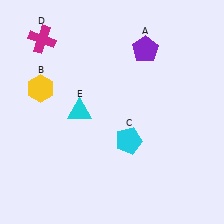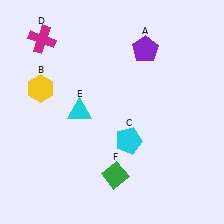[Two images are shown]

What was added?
A green diamond (F) was added in Image 2.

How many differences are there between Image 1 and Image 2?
There is 1 difference between the two images.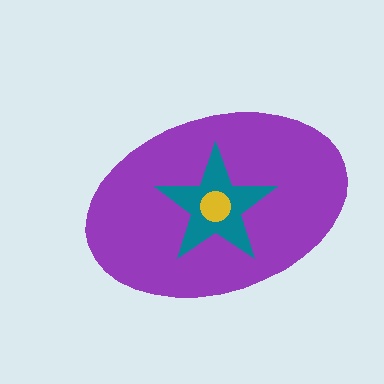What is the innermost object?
The yellow circle.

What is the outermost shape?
The purple ellipse.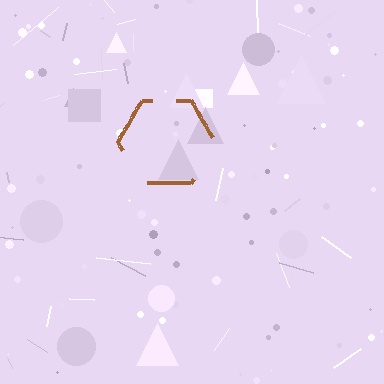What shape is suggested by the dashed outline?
The dashed outline suggests a hexagon.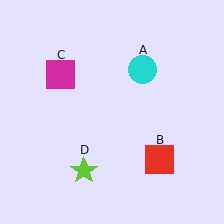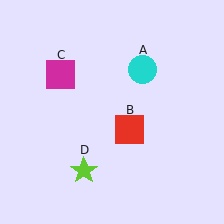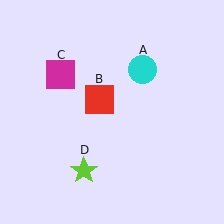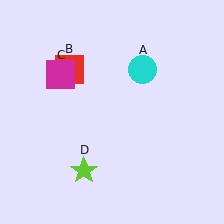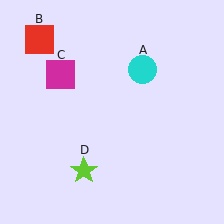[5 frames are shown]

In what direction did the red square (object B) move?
The red square (object B) moved up and to the left.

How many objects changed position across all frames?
1 object changed position: red square (object B).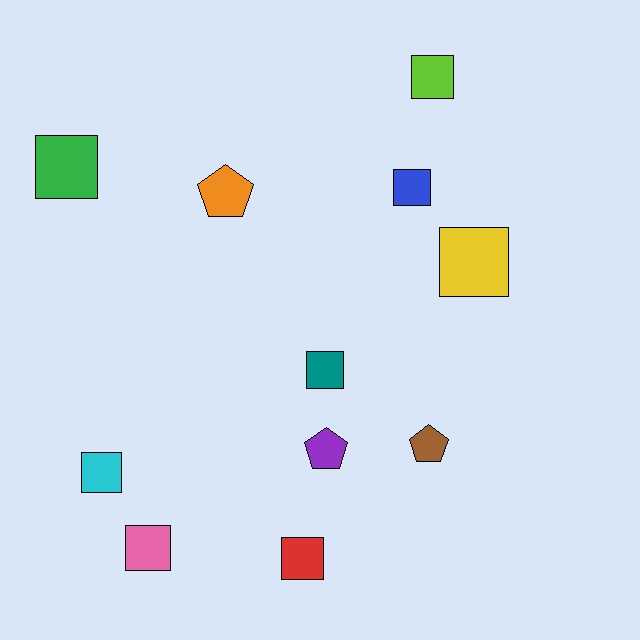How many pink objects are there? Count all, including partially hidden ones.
There is 1 pink object.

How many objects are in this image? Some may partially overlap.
There are 11 objects.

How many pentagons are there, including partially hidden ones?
There are 3 pentagons.